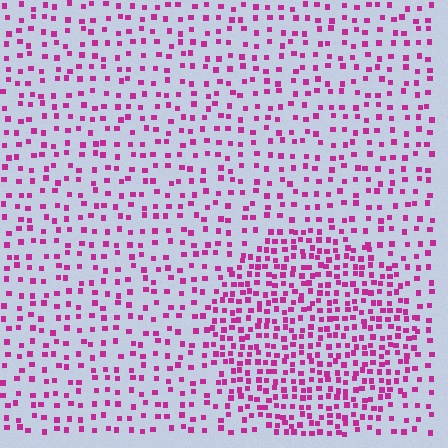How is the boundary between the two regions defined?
The boundary is defined by a change in element density (approximately 2.0x ratio). All elements are the same color, size, and shape.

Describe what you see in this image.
The image contains small magenta elements arranged at two different densities. A circle-shaped region is visible where the elements are more densely packed than the surrounding area.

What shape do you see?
I see a circle.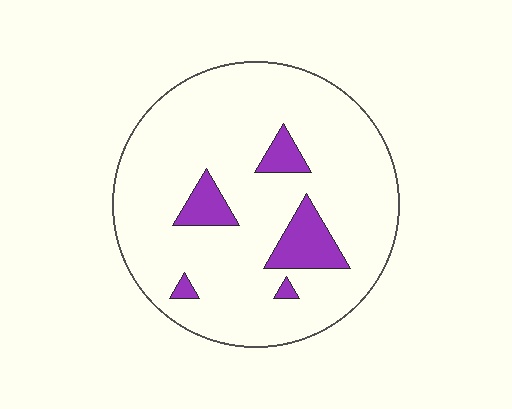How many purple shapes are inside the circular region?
5.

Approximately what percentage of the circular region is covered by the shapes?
Approximately 10%.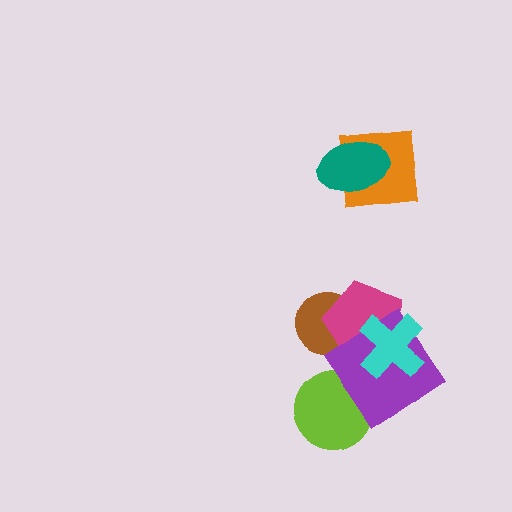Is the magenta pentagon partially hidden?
Yes, it is partially covered by another shape.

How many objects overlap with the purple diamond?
3 objects overlap with the purple diamond.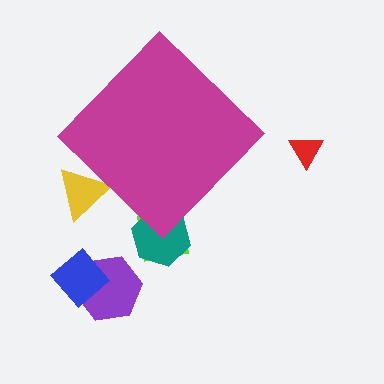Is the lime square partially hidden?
Yes, the lime square is partially hidden behind the magenta diamond.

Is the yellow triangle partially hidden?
Yes, the yellow triangle is partially hidden behind the magenta diamond.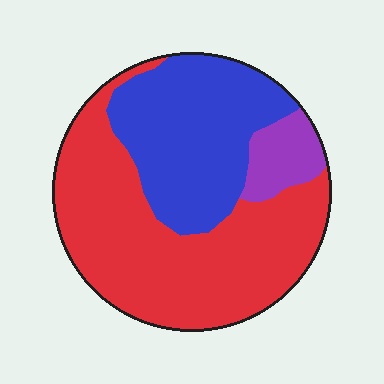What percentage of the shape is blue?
Blue covers 35% of the shape.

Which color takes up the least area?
Purple, at roughly 10%.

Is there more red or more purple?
Red.